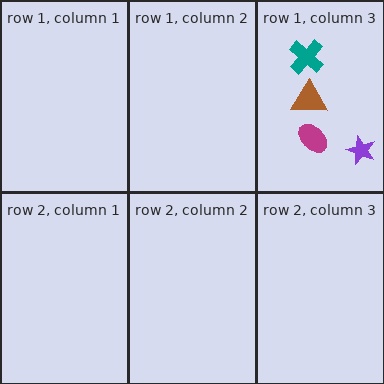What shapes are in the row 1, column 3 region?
The teal cross, the magenta ellipse, the brown triangle, the purple star.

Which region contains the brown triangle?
The row 1, column 3 region.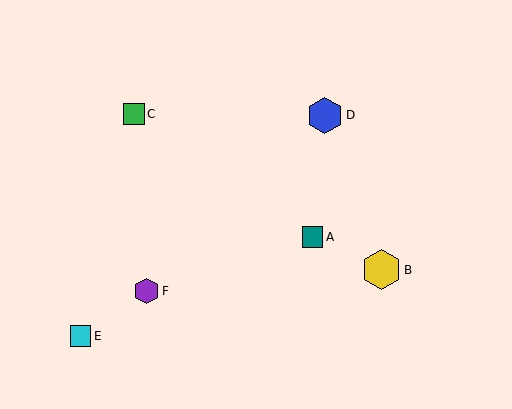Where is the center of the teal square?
The center of the teal square is at (312, 237).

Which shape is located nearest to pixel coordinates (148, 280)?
The purple hexagon (labeled F) at (146, 291) is nearest to that location.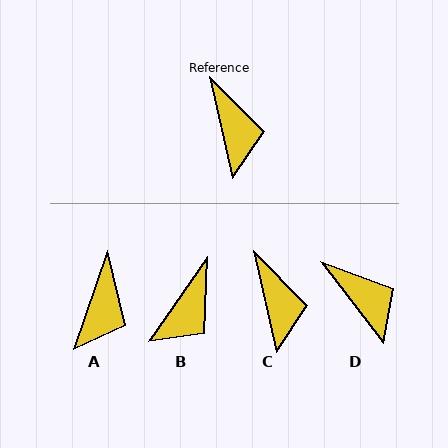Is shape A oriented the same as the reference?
No, it is off by about 31 degrees.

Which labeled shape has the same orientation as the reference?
C.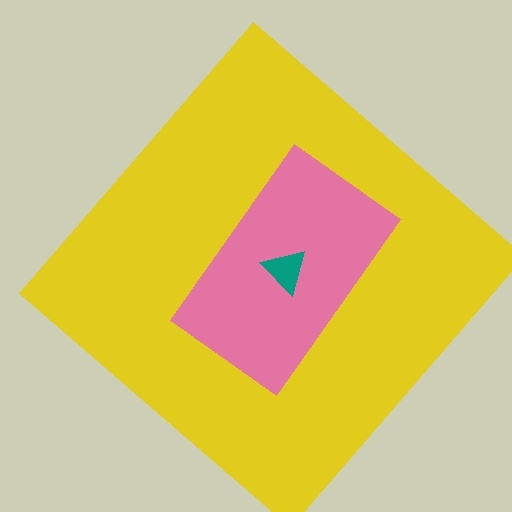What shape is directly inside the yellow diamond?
The pink rectangle.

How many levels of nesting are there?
3.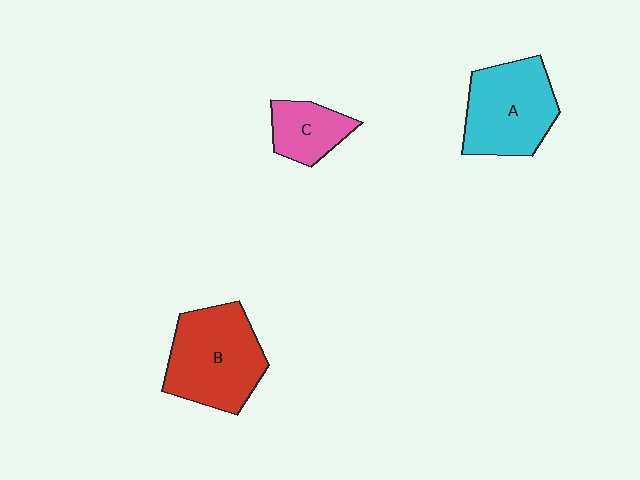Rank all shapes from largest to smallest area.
From largest to smallest: B (red), A (cyan), C (pink).